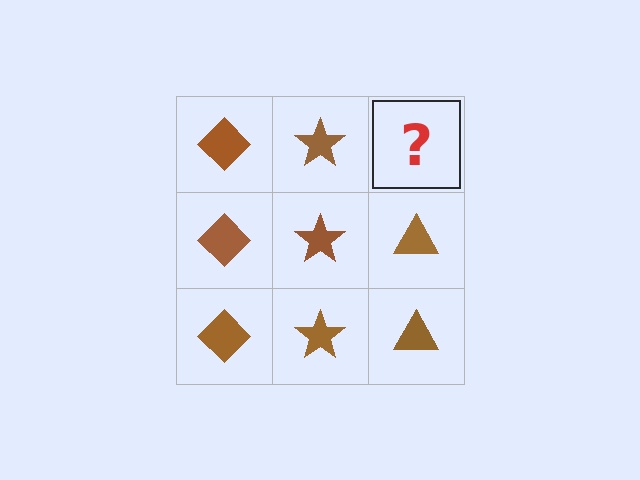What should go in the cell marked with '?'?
The missing cell should contain a brown triangle.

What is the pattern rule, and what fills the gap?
The rule is that each column has a consistent shape. The gap should be filled with a brown triangle.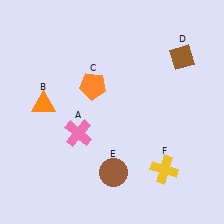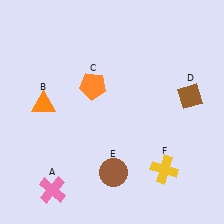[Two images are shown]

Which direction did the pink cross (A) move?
The pink cross (A) moved down.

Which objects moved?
The objects that moved are: the pink cross (A), the brown diamond (D).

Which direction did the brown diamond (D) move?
The brown diamond (D) moved down.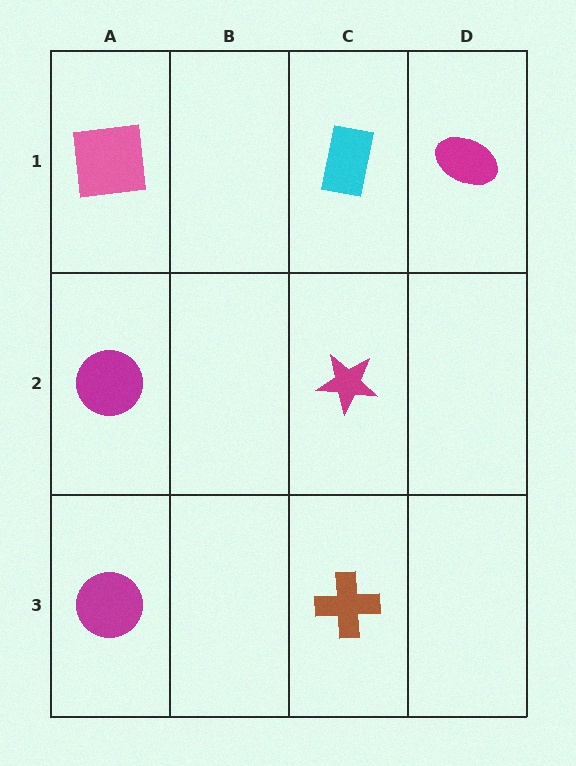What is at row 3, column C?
A brown cross.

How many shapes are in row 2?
2 shapes.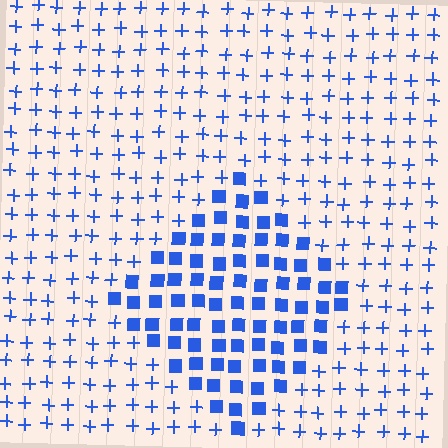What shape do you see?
I see a diamond.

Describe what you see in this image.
The image is filled with small blue elements arranged in a uniform grid. A diamond-shaped region contains squares, while the surrounding area contains plus signs. The boundary is defined purely by the change in element shape.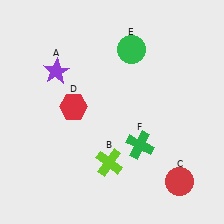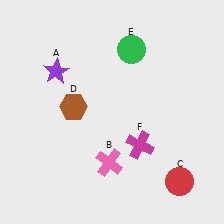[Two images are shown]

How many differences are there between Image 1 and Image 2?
There are 3 differences between the two images.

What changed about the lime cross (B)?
In Image 1, B is lime. In Image 2, it changed to pink.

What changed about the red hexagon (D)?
In Image 1, D is red. In Image 2, it changed to brown.